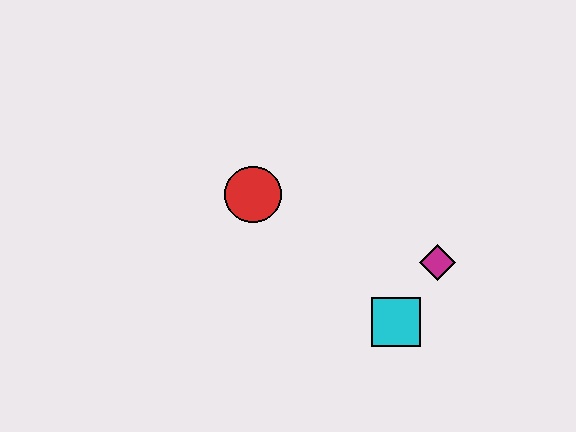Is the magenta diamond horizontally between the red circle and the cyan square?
No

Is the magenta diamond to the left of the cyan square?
No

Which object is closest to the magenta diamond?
The cyan square is closest to the magenta diamond.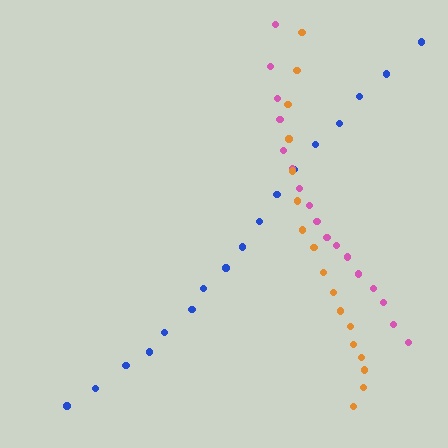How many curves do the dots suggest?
There are 3 distinct paths.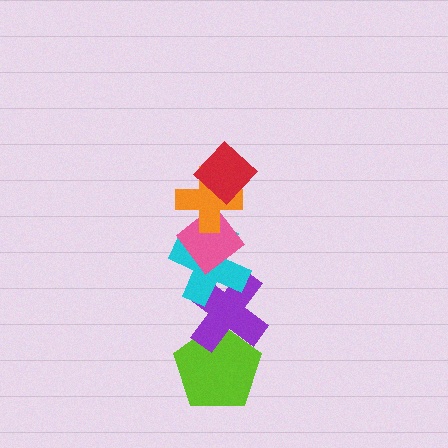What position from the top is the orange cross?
The orange cross is 2nd from the top.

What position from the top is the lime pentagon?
The lime pentagon is 6th from the top.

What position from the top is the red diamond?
The red diamond is 1st from the top.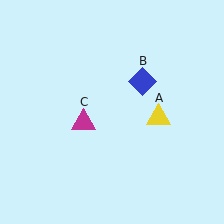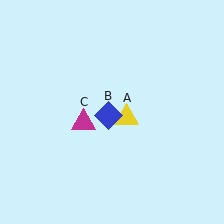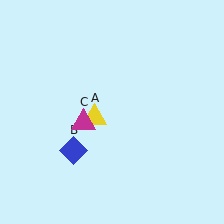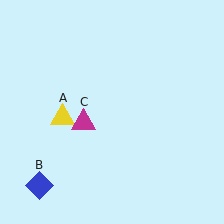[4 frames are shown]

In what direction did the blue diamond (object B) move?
The blue diamond (object B) moved down and to the left.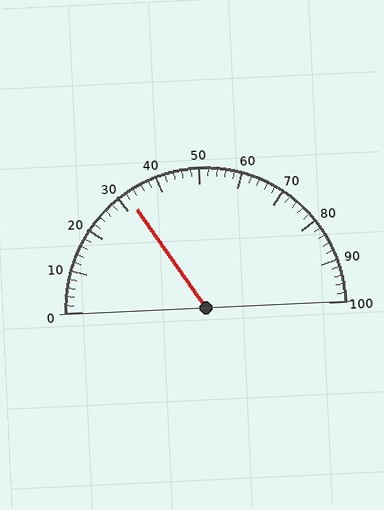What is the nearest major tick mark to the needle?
The nearest major tick mark is 30.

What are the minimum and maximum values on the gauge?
The gauge ranges from 0 to 100.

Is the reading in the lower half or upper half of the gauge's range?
The reading is in the lower half of the range (0 to 100).